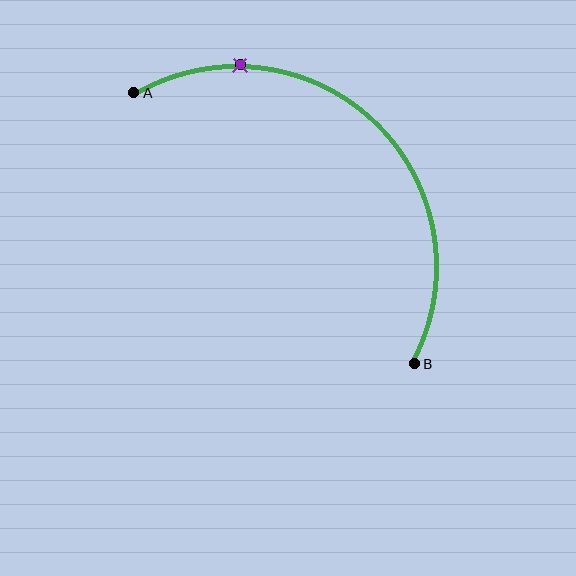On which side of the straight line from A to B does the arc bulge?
The arc bulges above and to the right of the straight line connecting A and B.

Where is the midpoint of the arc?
The arc midpoint is the point on the curve farthest from the straight line joining A and B. It sits above and to the right of that line.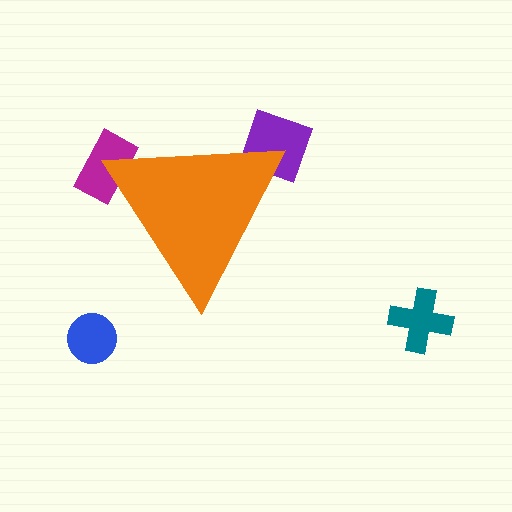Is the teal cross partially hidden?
No, the teal cross is fully visible.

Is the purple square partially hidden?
Yes, the purple square is partially hidden behind the orange triangle.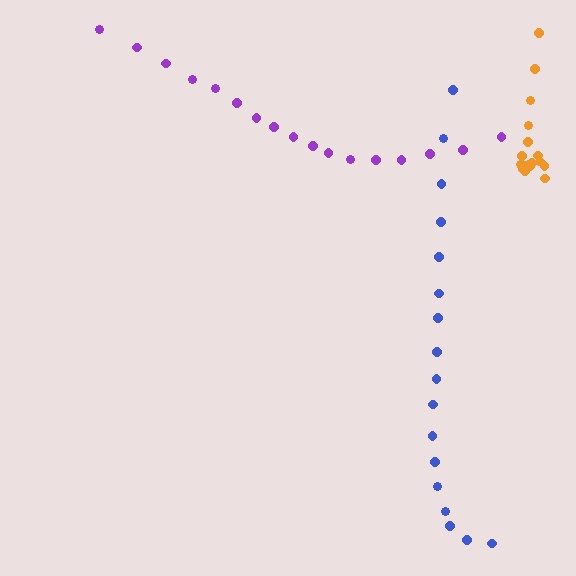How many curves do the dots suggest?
There are 3 distinct paths.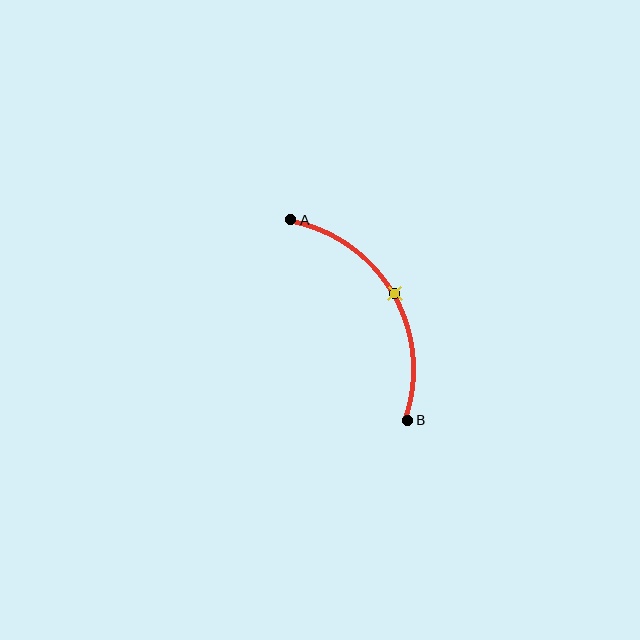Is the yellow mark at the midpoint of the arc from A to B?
Yes. The yellow mark lies on the arc at equal arc-length from both A and B — it is the arc midpoint.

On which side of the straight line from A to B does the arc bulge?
The arc bulges to the right of the straight line connecting A and B.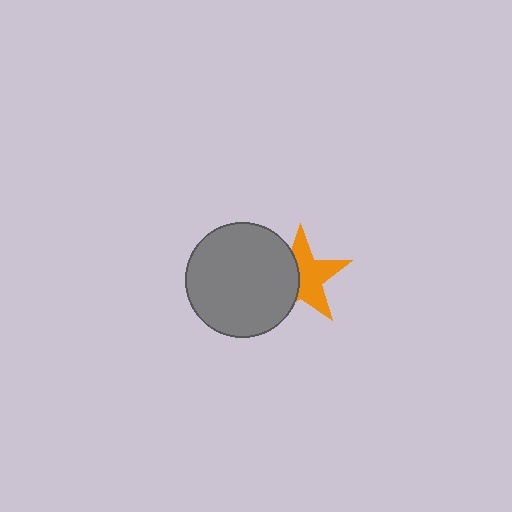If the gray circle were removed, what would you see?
You would see the complete orange star.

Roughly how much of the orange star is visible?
About half of it is visible (roughly 58%).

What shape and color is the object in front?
The object in front is a gray circle.